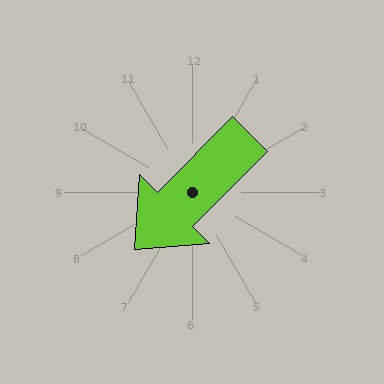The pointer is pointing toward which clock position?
Roughly 7 o'clock.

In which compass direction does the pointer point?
Southwest.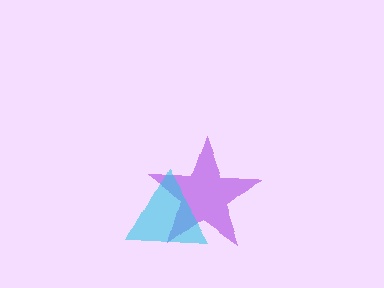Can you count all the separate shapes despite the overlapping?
Yes, there are 2 separate shapes.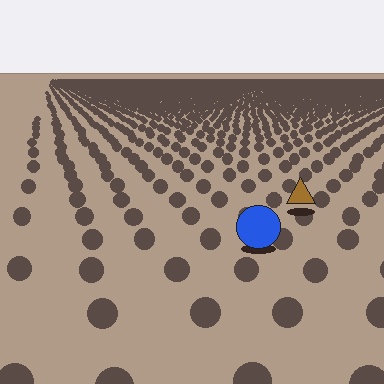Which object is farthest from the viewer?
The brown triangle is farthest from the viewer. It appears smaller and the ground texture around it is denser.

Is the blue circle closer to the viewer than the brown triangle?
Yes. The blue circle is closer — you can tell from the texture gradient: the ground texture is coarser near it.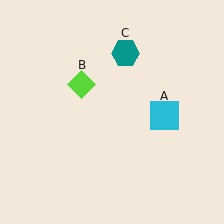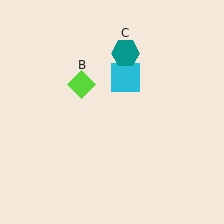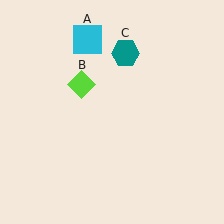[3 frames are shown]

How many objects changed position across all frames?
1 object changed position: cyan square (object A).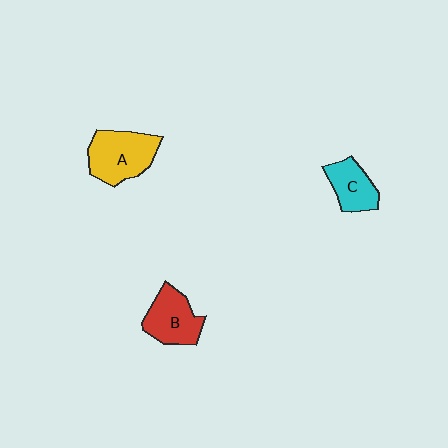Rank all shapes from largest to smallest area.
From largest to smallest: A (yellow), B (red), C (cyan).